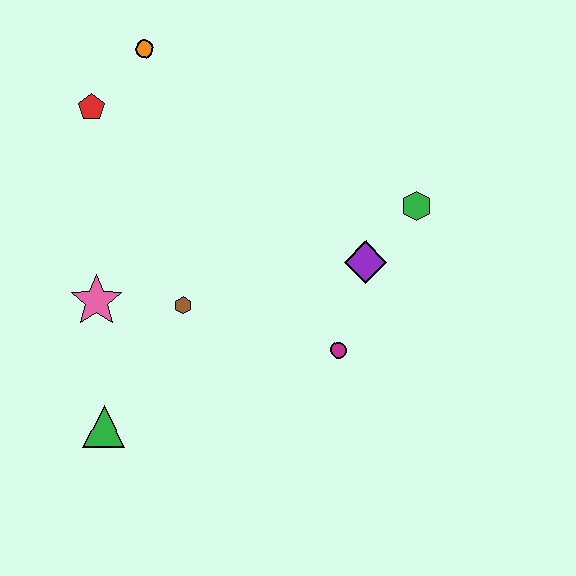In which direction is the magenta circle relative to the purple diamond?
The magenta circle is below the purple diamond.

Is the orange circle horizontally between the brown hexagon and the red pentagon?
Yes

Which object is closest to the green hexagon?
The purple diamond is closest to the green hexagon.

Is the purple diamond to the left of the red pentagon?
No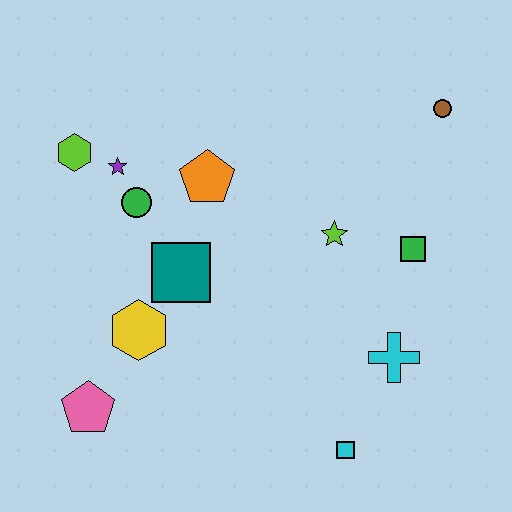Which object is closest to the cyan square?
The cyan cross is closest to the cyan square.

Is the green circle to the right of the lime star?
No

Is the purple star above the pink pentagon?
Yes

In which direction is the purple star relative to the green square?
The purple star is to the left of the green square.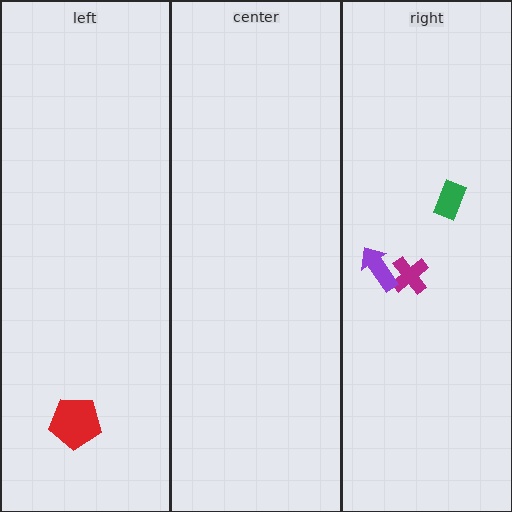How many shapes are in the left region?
1.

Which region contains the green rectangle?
The right region.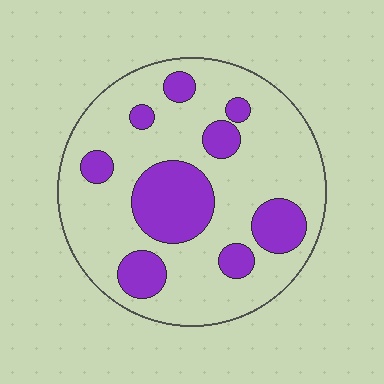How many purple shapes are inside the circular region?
9.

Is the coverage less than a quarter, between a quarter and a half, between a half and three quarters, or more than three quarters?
Between a quarter and a half.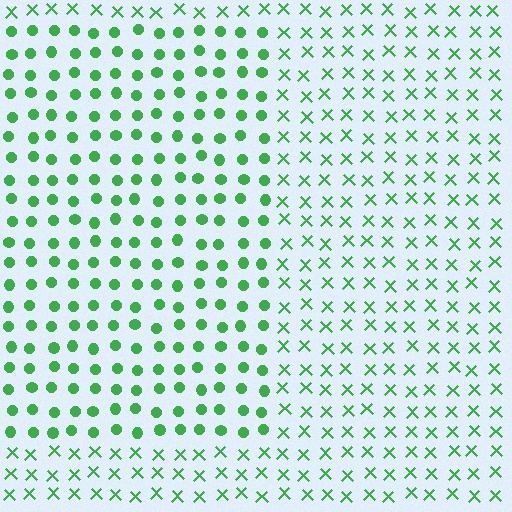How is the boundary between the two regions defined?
The boundary is defined by a change in element shape: circles inside vs. X marks outside. All elements share the same color and spacing.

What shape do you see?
I see a rectangle.